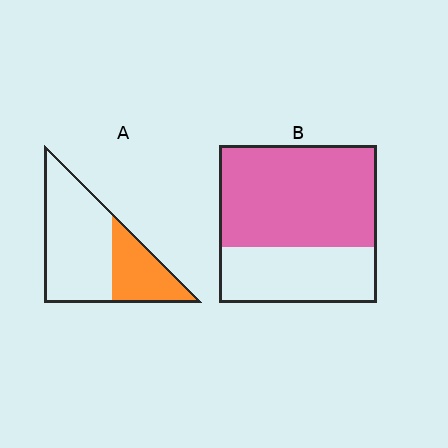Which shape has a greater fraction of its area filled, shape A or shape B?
Shape B.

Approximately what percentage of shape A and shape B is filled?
A is approximately 35% and B is approximately 65%.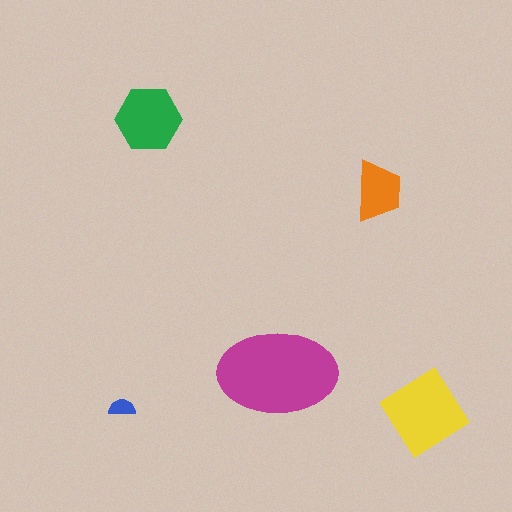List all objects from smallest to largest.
The blue semicircle, the orange trapezoid, the green hexagon, the yellow diamond, the magenta ellipse.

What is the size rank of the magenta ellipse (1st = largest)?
1st.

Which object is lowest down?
The yellow diamond is bottommost.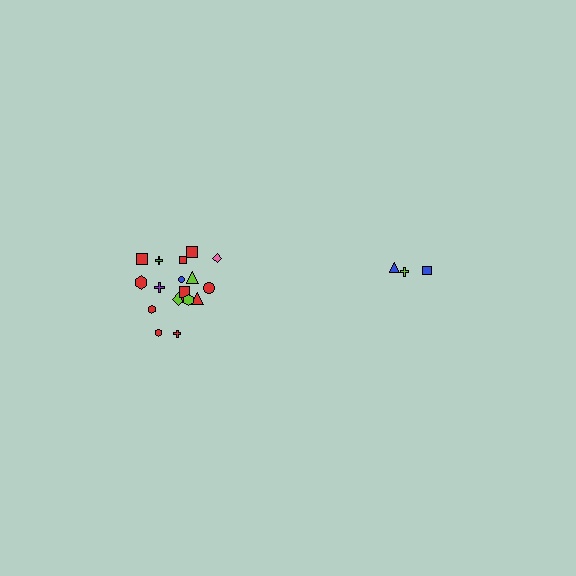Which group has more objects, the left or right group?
The left group.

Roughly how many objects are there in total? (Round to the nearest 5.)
Roughly 20 objects in total.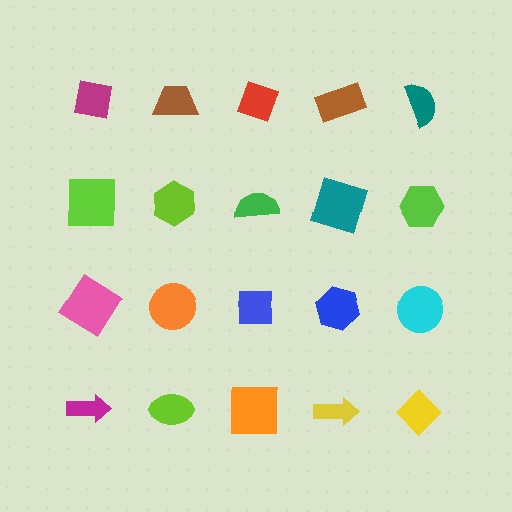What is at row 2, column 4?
A teal square.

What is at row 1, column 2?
A brown trapezoid.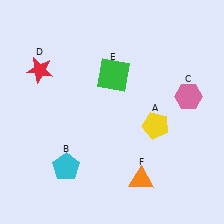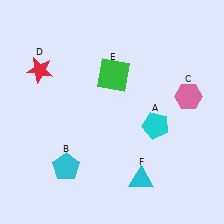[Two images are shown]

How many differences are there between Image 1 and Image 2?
There are 2 differences between the two images.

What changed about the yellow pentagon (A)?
In Image 1, A is yellow. In Image 2, it changed to cyan.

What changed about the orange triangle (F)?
In Image 1, F is orange. In Image 2, it changed to cyan.